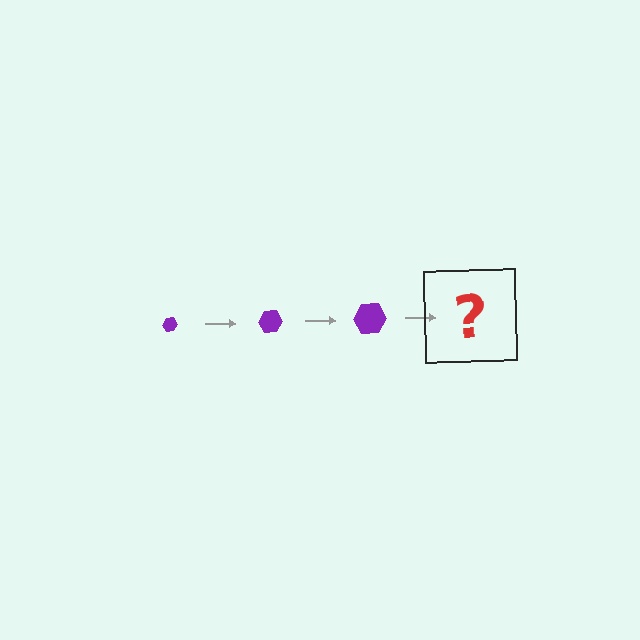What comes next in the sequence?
The next element should be a purple hexagon, larger than the previous one.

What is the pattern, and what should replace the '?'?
The pattern is that the hexagon gets progressively larger each step. The '?' should be a purple hexagon, larger than the previous one.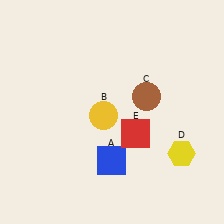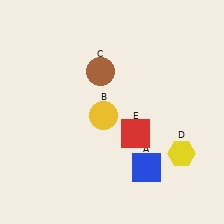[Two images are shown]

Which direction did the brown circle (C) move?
The brown circle (C) moved left.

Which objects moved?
The objects that moved are: the blue square (A), the brown circle (C).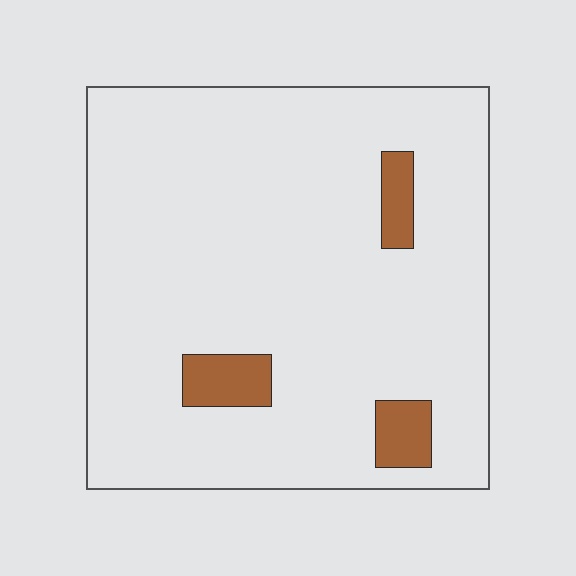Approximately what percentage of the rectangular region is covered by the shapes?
Approximately 5%.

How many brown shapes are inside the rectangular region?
3.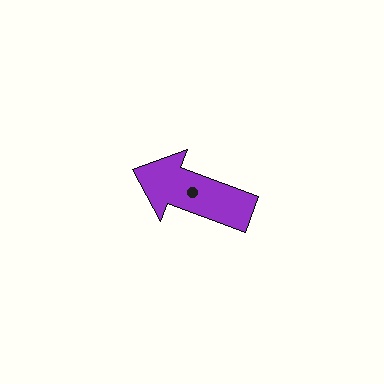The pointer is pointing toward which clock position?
Roughly 10 o'clock.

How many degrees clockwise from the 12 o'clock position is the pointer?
Approximately 291 degrees.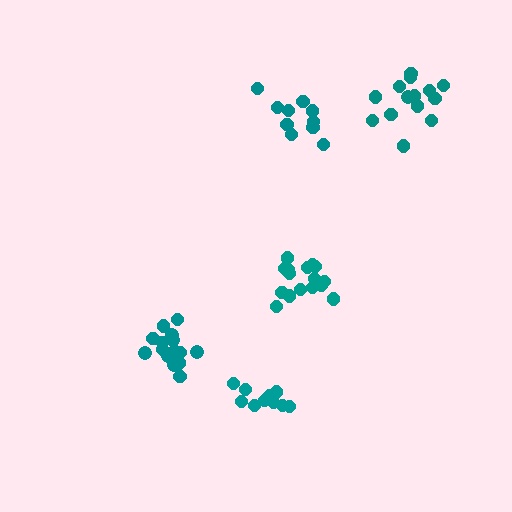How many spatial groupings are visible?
There are 5 spatial groupings.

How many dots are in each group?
Group 1: 11 dots, Group 2: 10 dots, Group 3: 14 dots, Group 4: 16 dots, Group 5: 16 dots (67 total).